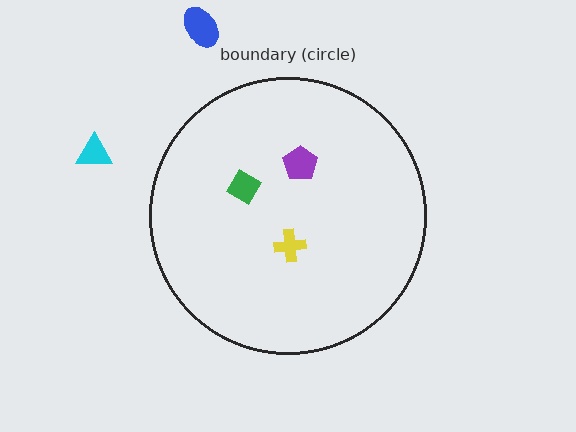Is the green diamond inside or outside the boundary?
Inside.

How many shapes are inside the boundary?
3 inside, 2 outside.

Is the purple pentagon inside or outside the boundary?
Inside.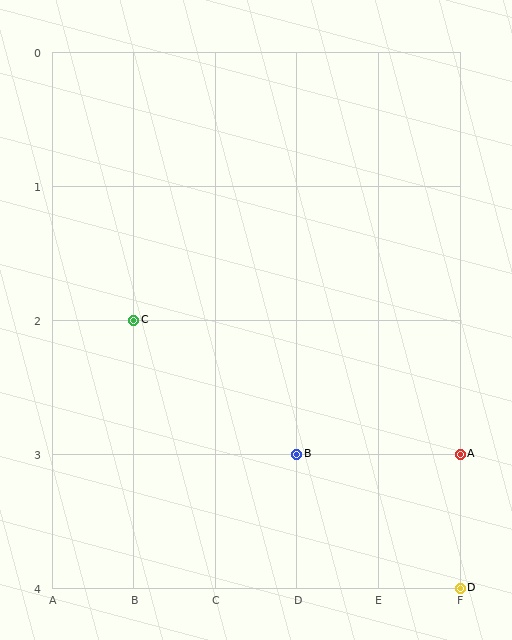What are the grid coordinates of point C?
Point C is at grid coordinates (B, 2).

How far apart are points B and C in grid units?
Points B and C are 2 columns and 1 row apart (about 2.2 grid units diagonally).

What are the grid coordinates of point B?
Point B is at grid coordinates (D, 3).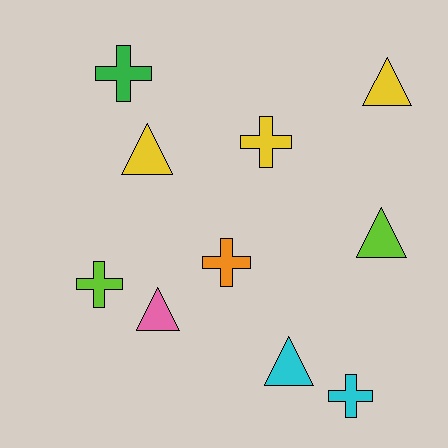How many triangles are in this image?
There are 5 triangles.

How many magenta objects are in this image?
There are no magenta objects.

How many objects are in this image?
There are 10 objects.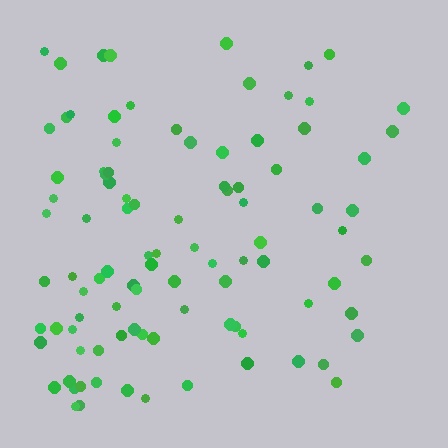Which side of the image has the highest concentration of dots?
The left.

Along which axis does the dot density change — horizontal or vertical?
Horizontal.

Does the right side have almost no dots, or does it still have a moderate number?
Still a moderate number, just noticeably fewer than the left.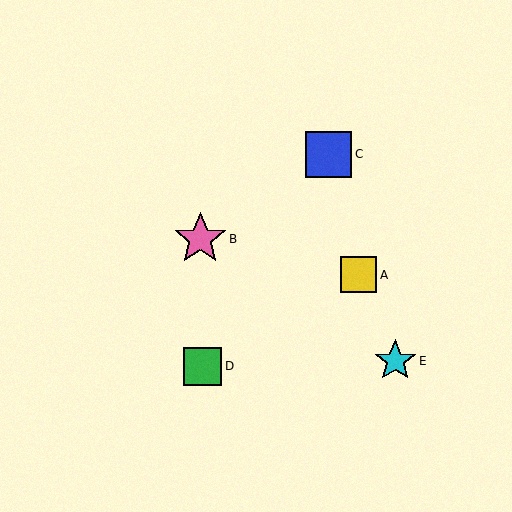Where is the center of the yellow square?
The center of the yellow square is at (359, 275).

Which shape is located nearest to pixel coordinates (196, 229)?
The pink star (labeled B) at (200, 239) is nearest to that location.